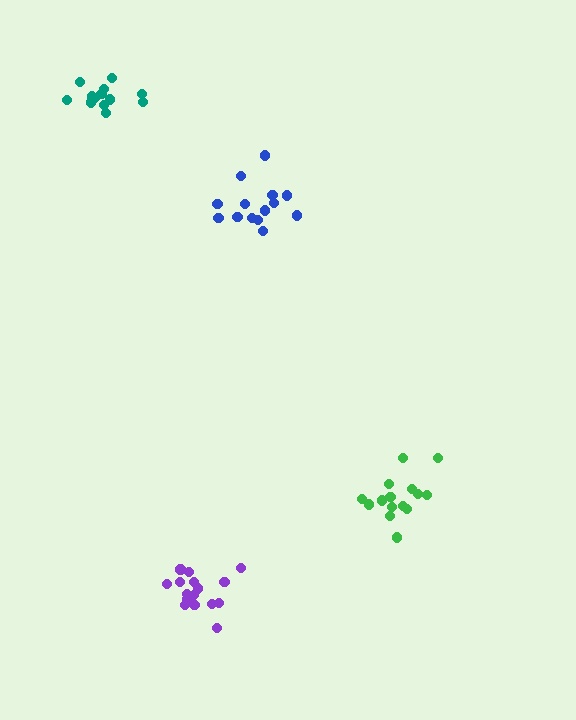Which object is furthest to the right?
The green cluster is rightmost.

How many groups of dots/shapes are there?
There are 4 groups.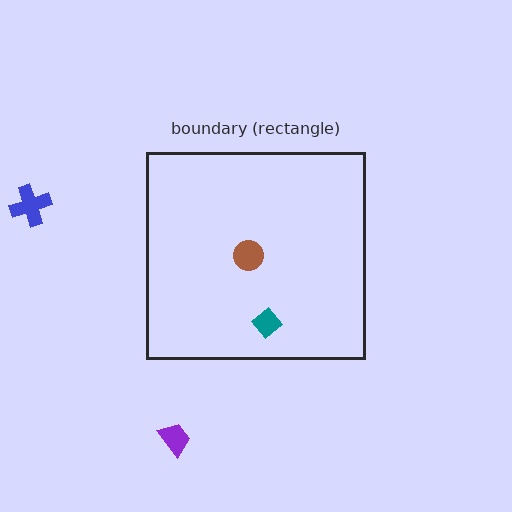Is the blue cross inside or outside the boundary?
Outside.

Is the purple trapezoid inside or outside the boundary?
Outside.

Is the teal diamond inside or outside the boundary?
Inside.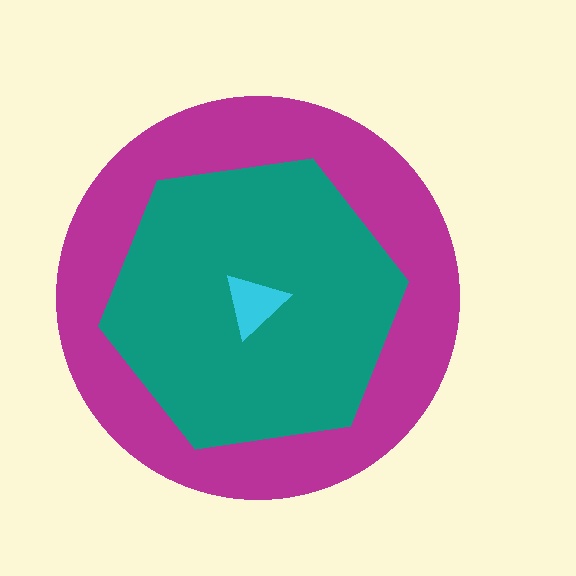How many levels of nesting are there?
3.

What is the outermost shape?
The magenta circle.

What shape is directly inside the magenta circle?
The teal hexagon.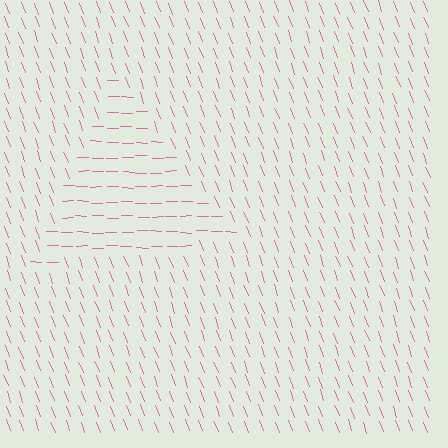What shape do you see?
I see a triangle.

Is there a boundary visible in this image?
Yes, there is a texture boundary formed by a change in line orientation.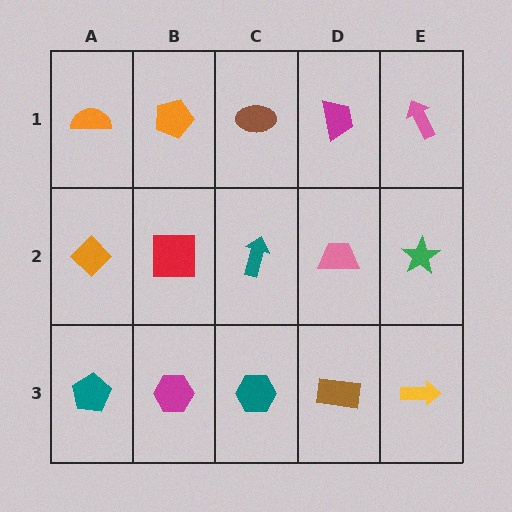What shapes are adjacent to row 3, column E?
A green star (row 2, column E), a brown rectangle (row 3, column D).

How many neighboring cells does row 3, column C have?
3.